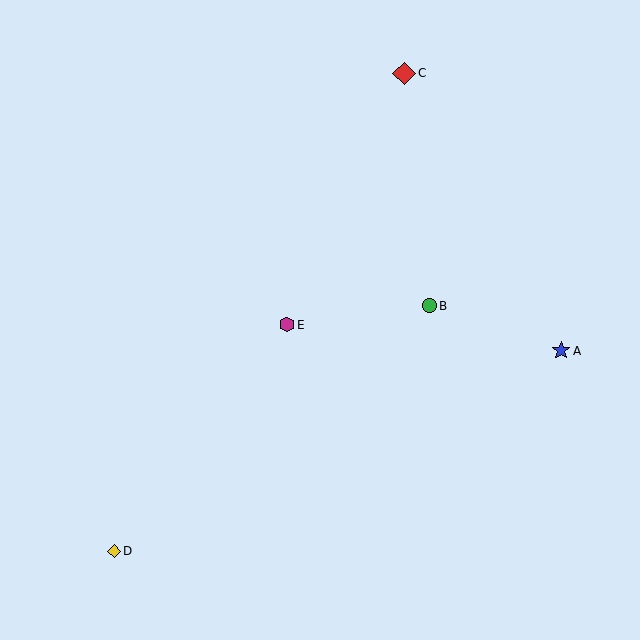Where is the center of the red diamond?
The center of the red diamond is at (404, 73).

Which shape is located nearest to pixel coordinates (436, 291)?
The green circle (labeled B) at (430, 306) is nearest to that location.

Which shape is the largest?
The red diamond (labeled C) is the largest.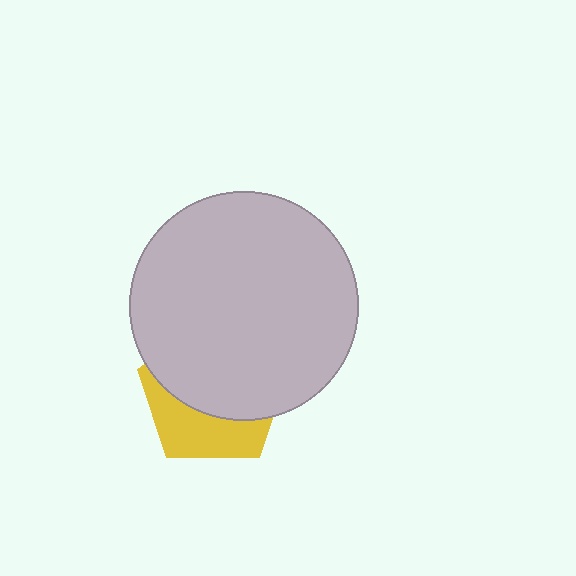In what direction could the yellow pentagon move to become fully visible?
The yellow pentagon could move down. That would shift it out from behind the light gray circle entirely.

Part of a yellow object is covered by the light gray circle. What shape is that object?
It is a pentagon.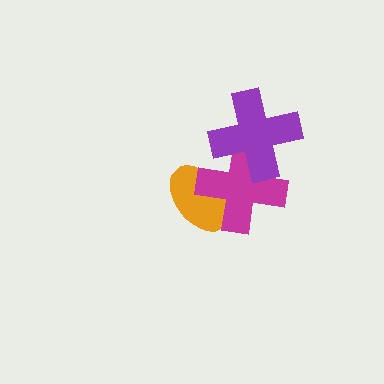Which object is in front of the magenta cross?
The purple cross is in front of the magenta cross.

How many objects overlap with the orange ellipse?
1 object overlaps with the orange ellipse.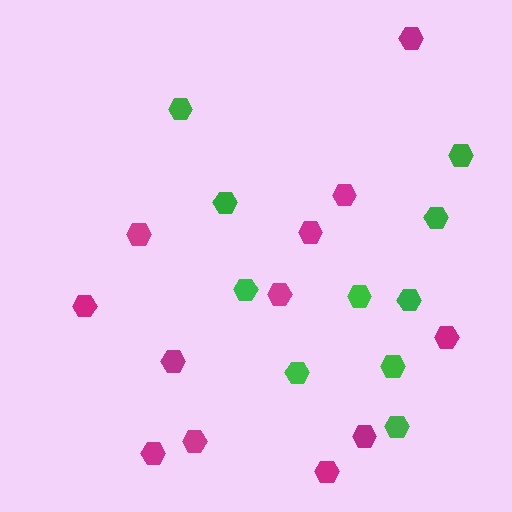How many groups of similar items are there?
There are 2 groups: one group of magenta hexagons (12) and one group of green hexagons (10).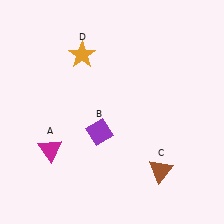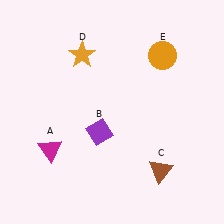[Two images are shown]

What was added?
An orange circle (E) was added in Image 2.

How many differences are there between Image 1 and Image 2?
There is 1 difference between the two images.